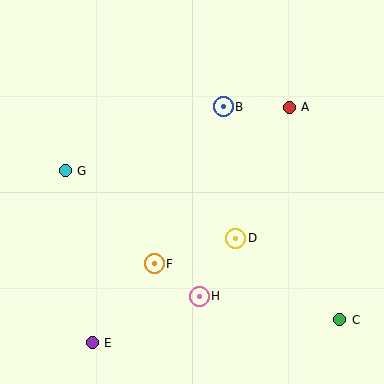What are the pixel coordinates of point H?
Point H is at (199, 296).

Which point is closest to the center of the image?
Point D at (236, 238) is closest to the center.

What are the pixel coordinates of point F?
Point F is at (154, 264).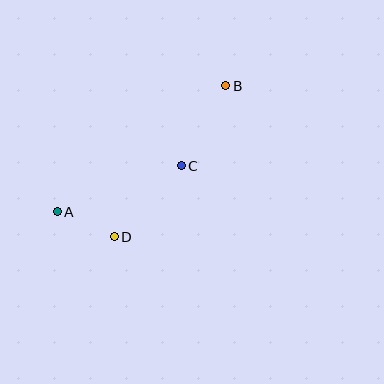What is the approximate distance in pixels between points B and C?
The distance between B and C is approximately 92 pixels.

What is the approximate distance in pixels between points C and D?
The distance between C and D is approximately 98 pixels.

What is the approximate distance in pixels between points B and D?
The distance between B and D is approximately 188 pixels.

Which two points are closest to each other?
Points A and D are closest to each other.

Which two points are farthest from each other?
Points A and B are farthest from each other.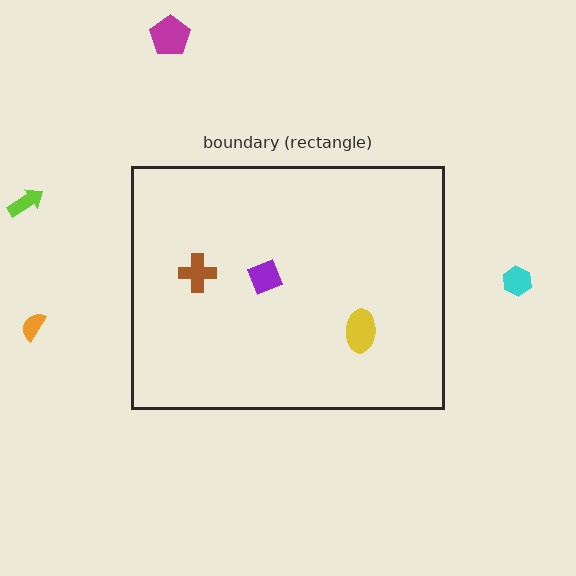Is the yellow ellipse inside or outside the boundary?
Inside.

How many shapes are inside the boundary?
3 inside, 4 outside.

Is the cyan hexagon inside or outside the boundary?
Outside.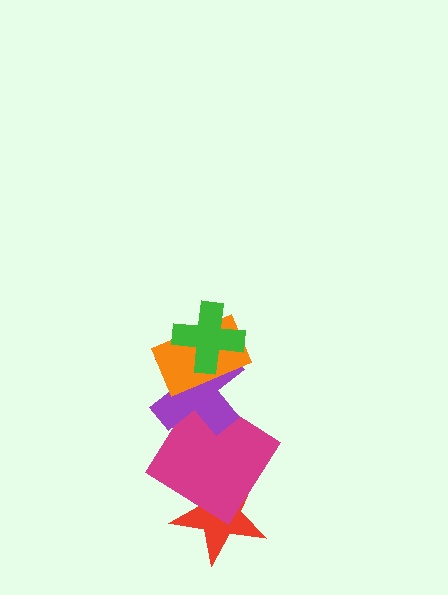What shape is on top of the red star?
The magenta diamond is on top of the red star.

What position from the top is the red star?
The red star is 5th from the top.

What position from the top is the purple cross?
The purple cross is 3rd from the top.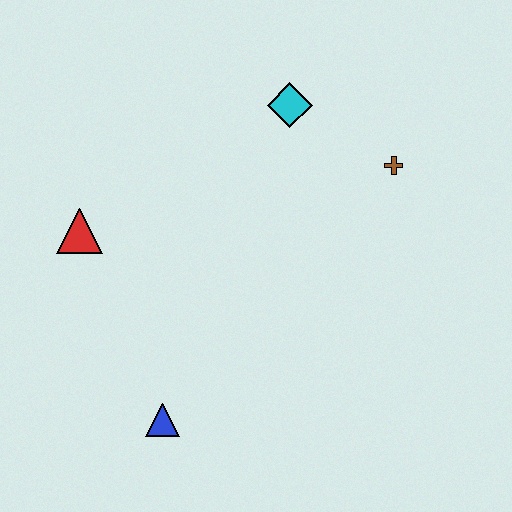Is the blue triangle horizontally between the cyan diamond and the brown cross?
No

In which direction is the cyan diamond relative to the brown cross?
The cyan diamond is to the left of the brown cross.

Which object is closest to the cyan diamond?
The brown cross is closest to the cyan diamond.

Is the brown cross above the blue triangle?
Yes